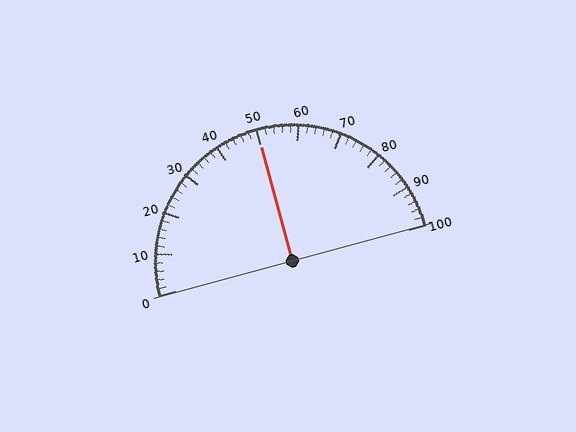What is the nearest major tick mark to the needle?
The nearest major tick mark is 50.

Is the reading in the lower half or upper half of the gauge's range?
The reading is in the upper half of the range (0 to 100).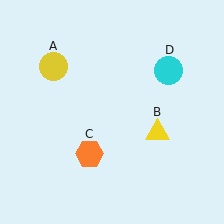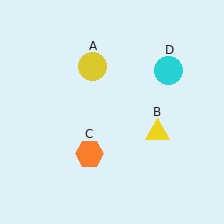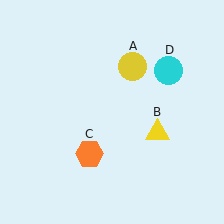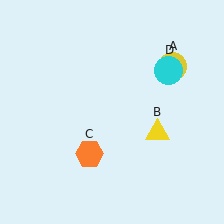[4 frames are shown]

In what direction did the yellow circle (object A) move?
The yellow circle (object A) moved right.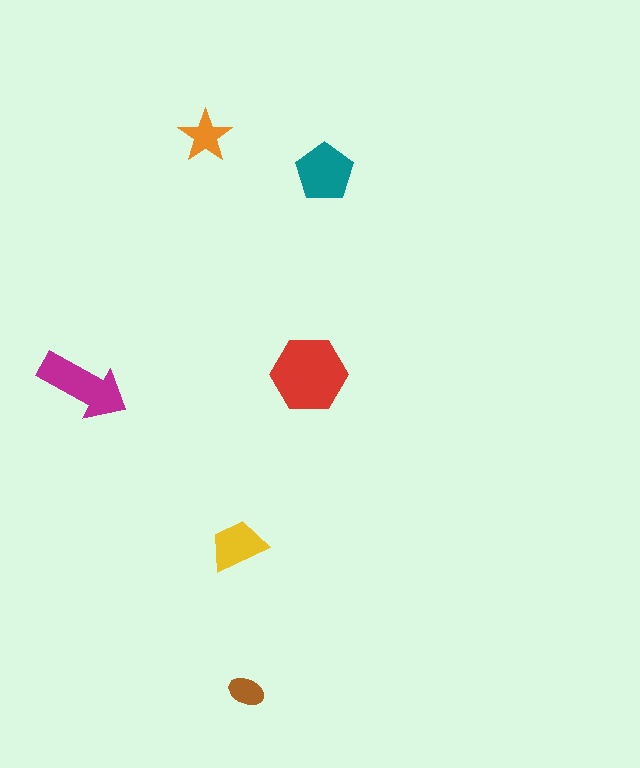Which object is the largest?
The red hexagon.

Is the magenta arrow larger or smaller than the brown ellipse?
Larger.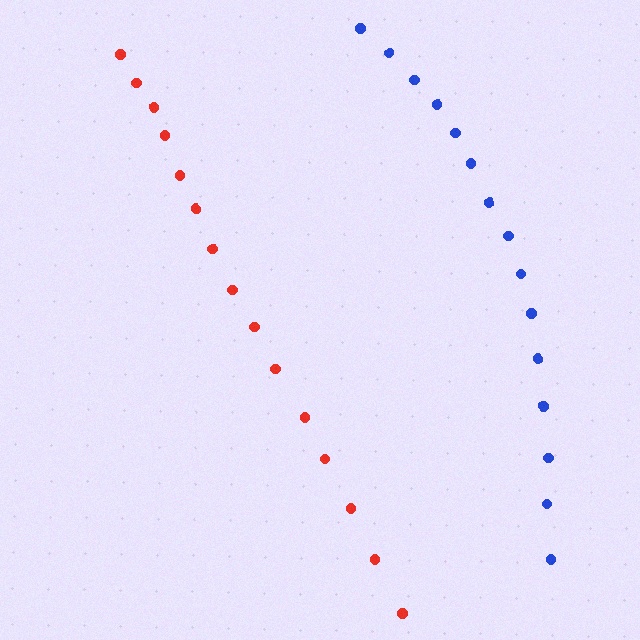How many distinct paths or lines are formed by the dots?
There are 2 distinct paths.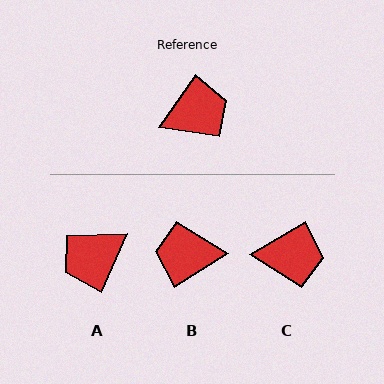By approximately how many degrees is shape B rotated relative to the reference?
Approximately 157 degrees counter-clockwise.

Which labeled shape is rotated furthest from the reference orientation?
A, about 170 degrees away.